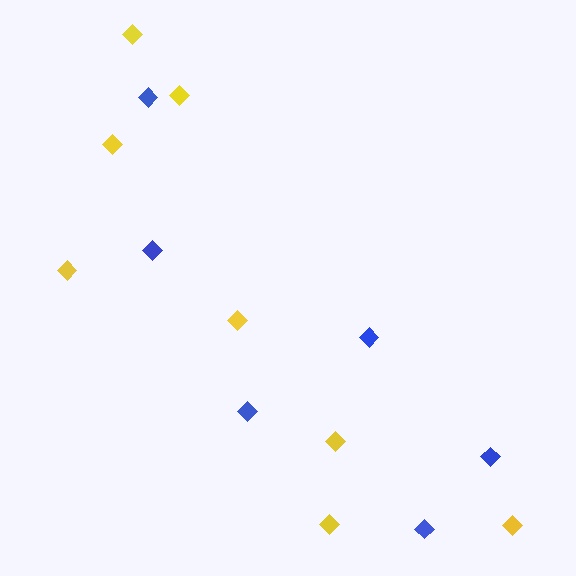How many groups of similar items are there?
There are 2 groups: one group of yellow diamonds (8) and one group of blue diamonds (6).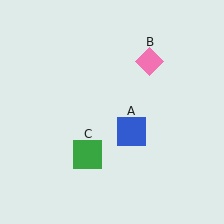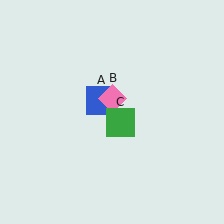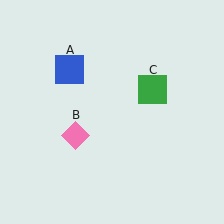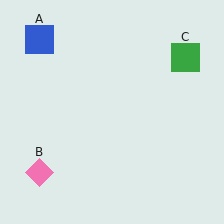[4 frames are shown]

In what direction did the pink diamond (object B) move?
The pink diamond (object B) moved down and to the left.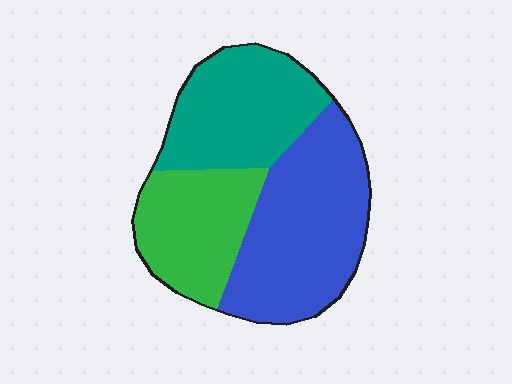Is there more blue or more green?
Blue.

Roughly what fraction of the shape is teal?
Teal takes up between a quarter and a half of the shape.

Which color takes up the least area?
Green, at roughly 25%.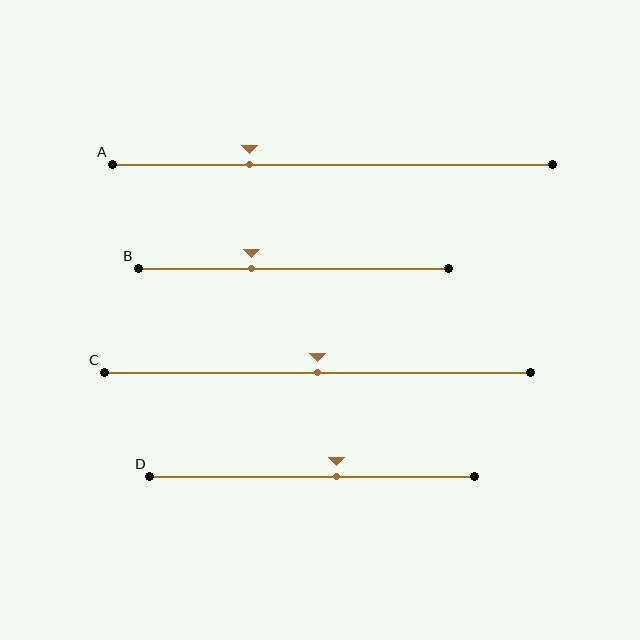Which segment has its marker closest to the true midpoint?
Segment C has its marker closest to the true midpoint.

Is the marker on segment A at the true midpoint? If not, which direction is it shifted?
No, the marker on segment A is shifted to the left by about 19% of the segment length.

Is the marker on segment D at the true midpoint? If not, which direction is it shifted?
No, the marker on segment D is shifted to the right by about 7% of the segment length.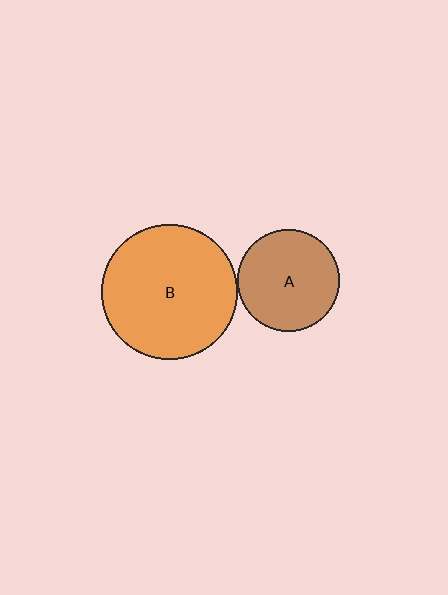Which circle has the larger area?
Circle B (orange).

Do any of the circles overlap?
No, none of the circles overlap.